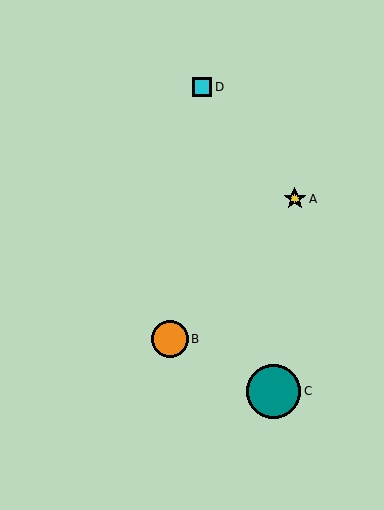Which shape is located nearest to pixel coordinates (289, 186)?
The yellow star (labeled A) at (295, 199) is nearest to that location.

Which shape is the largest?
The teal circle (labeled C) is the largest.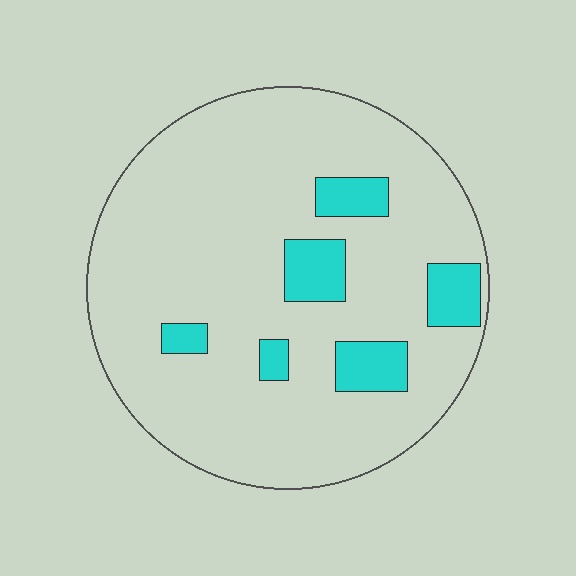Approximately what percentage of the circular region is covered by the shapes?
Approximately 15%.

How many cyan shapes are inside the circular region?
6.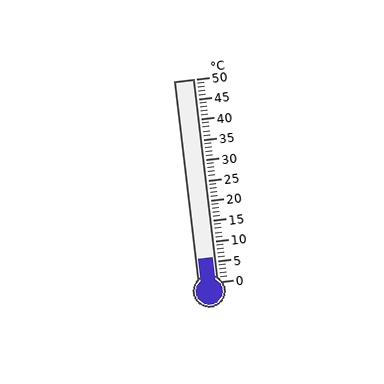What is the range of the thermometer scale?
The thermometer scale ranges from 0°C to 50°C.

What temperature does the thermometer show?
The thermometer shows approximately 6°C.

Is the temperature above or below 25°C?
The temperature is below 25°C.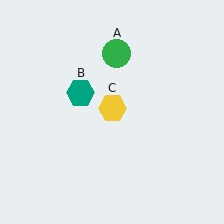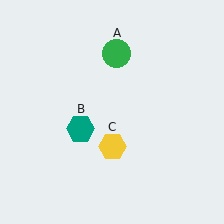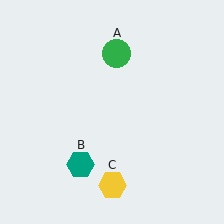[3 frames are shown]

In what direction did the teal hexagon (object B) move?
The teal hexagon (object B) moved down.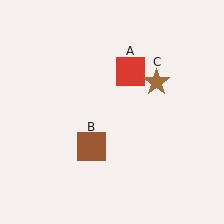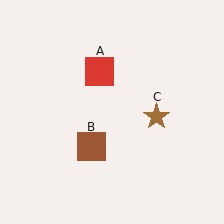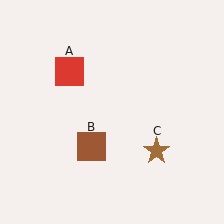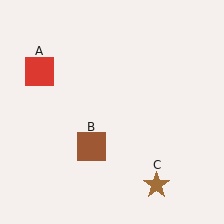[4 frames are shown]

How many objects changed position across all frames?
2 objects changed position: red square (object A), brown star (object C).